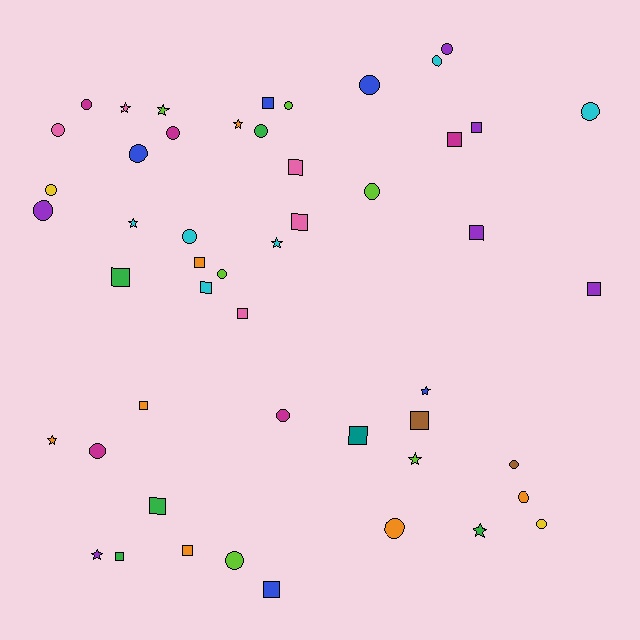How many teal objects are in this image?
There is 1 teal object.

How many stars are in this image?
There are 10 stars.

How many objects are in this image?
There are 50 objects.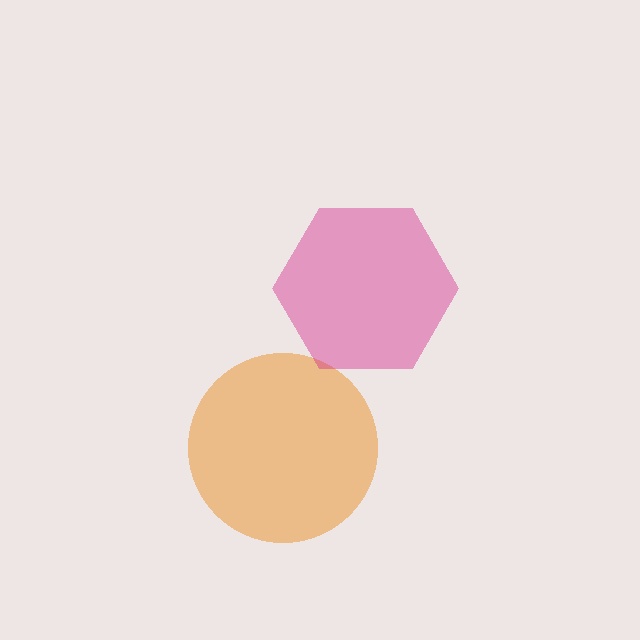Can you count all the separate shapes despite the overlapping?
Yes, there are 2 separate shapes.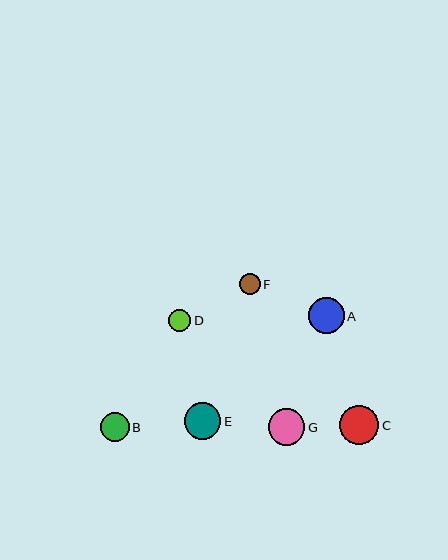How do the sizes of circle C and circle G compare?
Circle C and circle G are approximately the same size.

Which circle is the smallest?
Circle F is the smallest with a size of approximately 21 pixels.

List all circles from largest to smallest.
From largest to smallest: C, G, E, A, B, D, F.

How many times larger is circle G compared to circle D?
Circle G is approximately 1.7 times the size of circle D.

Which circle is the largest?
Circle C is the largest with a size of approximately 39 pixels.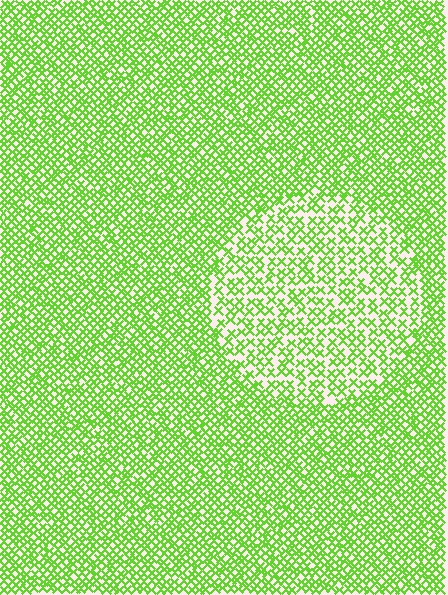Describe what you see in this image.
The image contains small lime elements arranged at two different densities. A circle-shaped region is visible where the elements are less densely packed than the surrounding area.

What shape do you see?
I see a circle.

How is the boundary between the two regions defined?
The boundary is defined by a change in element density (approximately 1.7x ratio). All elements are the same color, size, and shape.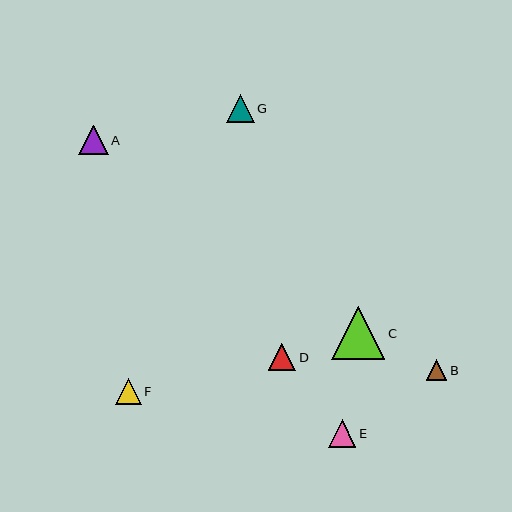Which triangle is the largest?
Triangle C is the largest with a size of approximately 53 pixels.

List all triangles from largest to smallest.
From largest to smallest: C, A, G, E, D, F, B.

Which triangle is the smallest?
Triangle B is the smallest with a size of approximately 20 pixels.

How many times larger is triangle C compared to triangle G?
Triangle C is approximately 1.9 times the size of triangle G.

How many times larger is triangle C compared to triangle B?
Triangle C is approximately 2.6 times the size of triangle B.